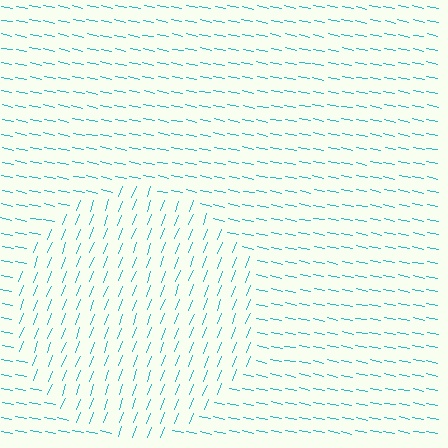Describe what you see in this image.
The image is filled with small cyan line segments. A circle region in the image has lines oriented differently from the surrounding lines, creating a visible texture boundary.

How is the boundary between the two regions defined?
The boundary is defined purely by a change in line orientation (approximately 81 degrees difference). All lines are the same color and thickness.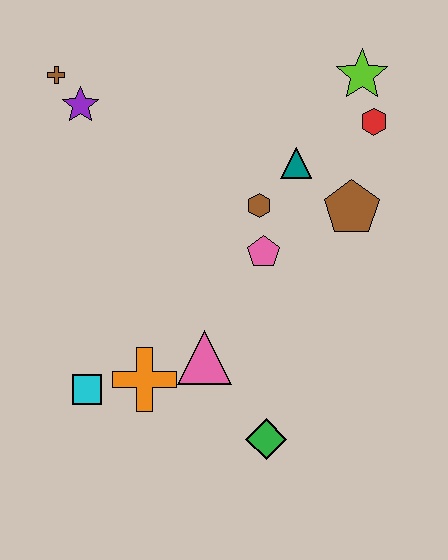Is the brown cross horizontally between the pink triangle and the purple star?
No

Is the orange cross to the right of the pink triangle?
No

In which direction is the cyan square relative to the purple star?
The cyan square is below the purple star.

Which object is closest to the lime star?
The red hexagon is closest to the lime star.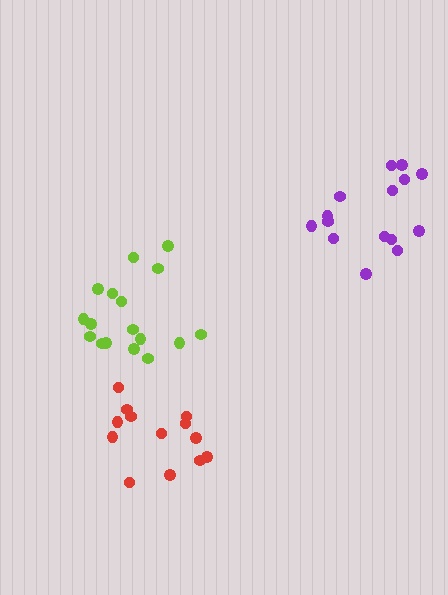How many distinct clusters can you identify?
There are 3 distinct clusters.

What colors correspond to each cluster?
The clusters are colored: purple, red, lime.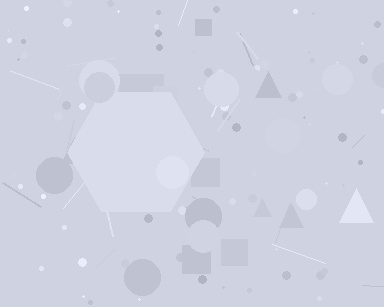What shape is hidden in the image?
A hexagon is hidden in the image.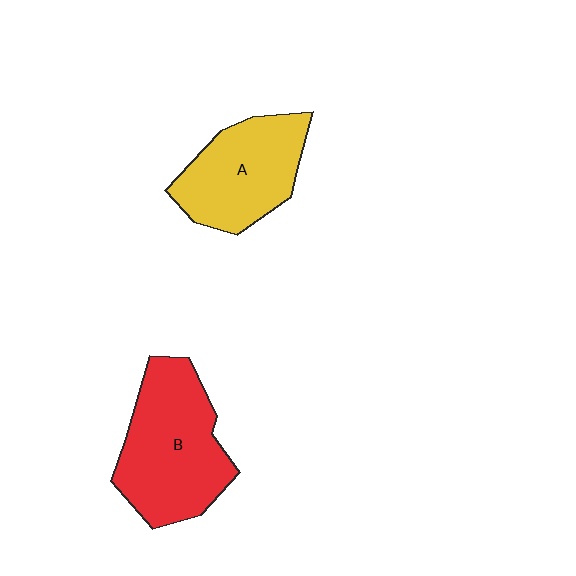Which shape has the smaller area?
Shape A (yellow).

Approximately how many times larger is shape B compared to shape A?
Approximately 1.2 times.